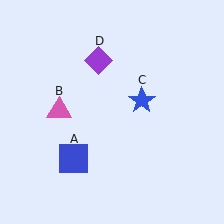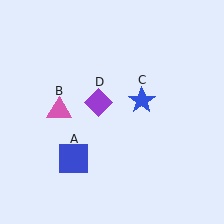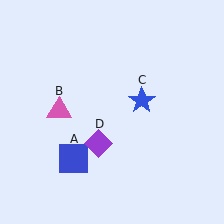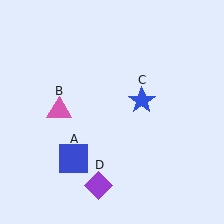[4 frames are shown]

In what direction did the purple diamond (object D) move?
The purple diamond (object D) moved down.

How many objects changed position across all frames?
1 object changed position: purple diamond (object D).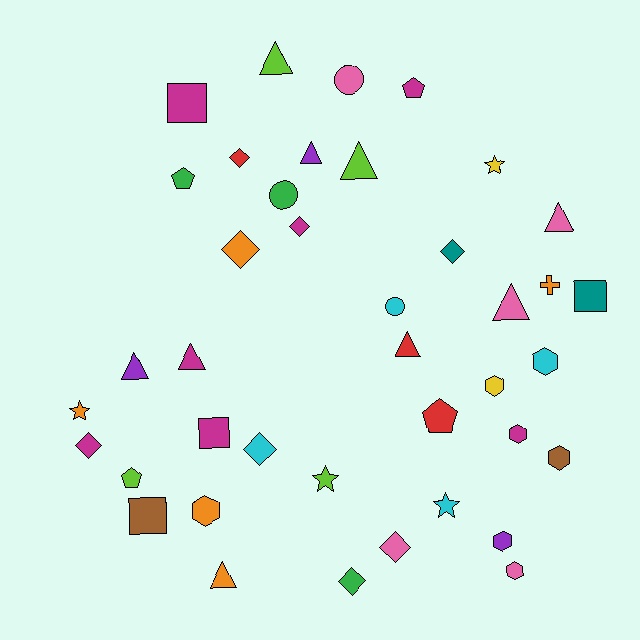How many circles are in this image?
There are 3 circles.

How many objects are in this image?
There are 40 objects.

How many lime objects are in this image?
There are 4 lime objects.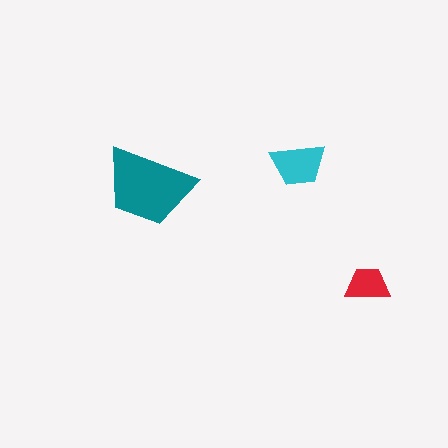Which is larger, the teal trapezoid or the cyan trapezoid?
The teal one.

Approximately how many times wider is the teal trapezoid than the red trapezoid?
About 2 times wider.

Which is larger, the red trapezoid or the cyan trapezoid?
The cyan one.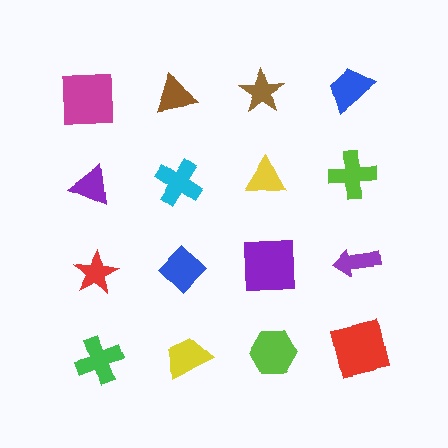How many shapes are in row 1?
4 shapes.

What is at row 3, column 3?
A purple square.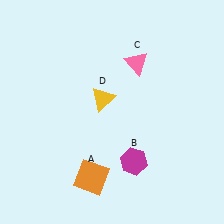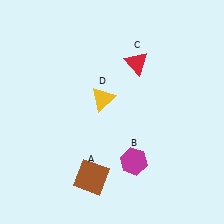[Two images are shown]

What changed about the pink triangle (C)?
In Image 1, C is pink. In Image 2, it changed to red.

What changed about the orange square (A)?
In Image 1, A is orange. In Image 2, it changed to brown.